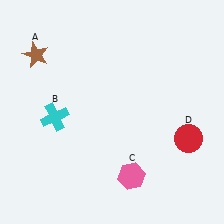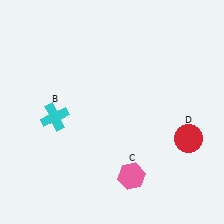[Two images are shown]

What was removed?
The brown star (A) was removed in Image 2.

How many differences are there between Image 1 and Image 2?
There is 1 difference between the two images.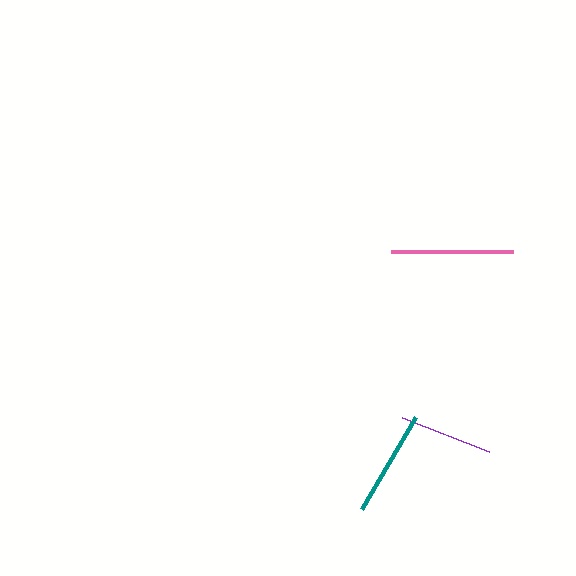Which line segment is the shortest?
The purple line is the shortest at approximately 94 pixels.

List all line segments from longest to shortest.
From longest to shortest: pink, teal, purple.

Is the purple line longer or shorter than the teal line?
The teal line is longer than the purple line.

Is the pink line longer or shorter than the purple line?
The pink line is longer than the purple line.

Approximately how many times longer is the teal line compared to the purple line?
The teal line is approximately 1.1 times the length of the purple line.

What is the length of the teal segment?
The teal segment is approximately 106 pixels long.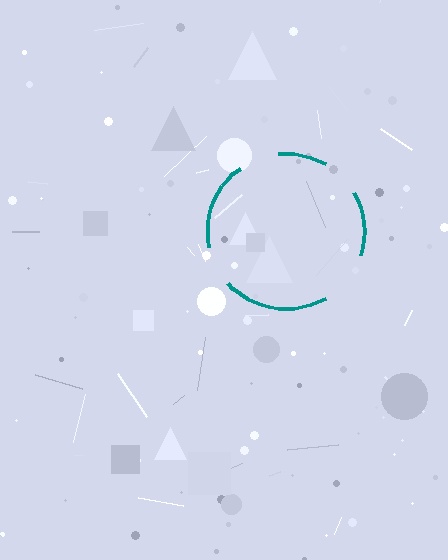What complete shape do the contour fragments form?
The contour fragments form a circle.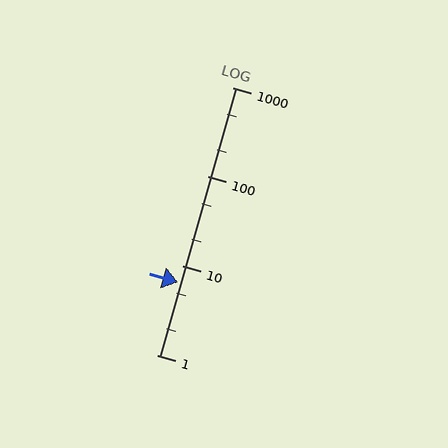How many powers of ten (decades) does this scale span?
The scale spans 3 decades, from 1 to 1000.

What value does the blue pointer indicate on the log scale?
The pointer indicates approximately 6.6.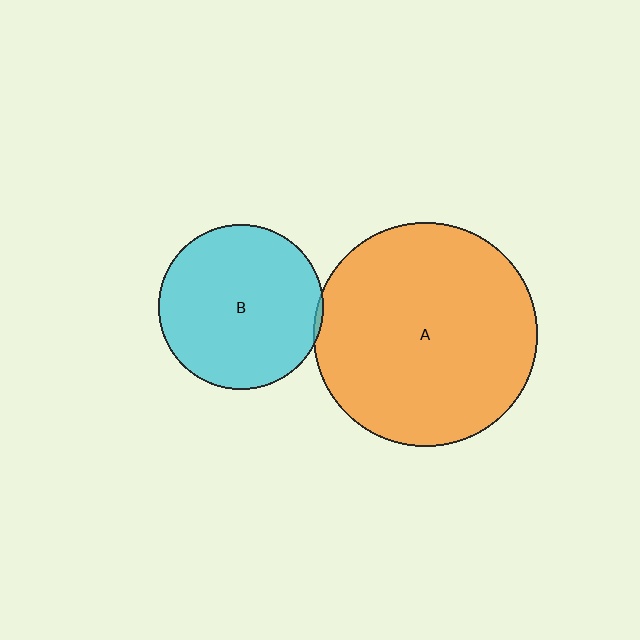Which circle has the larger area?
Circle A (orange).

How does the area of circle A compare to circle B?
Approximately 1.8 times.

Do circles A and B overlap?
Yes.